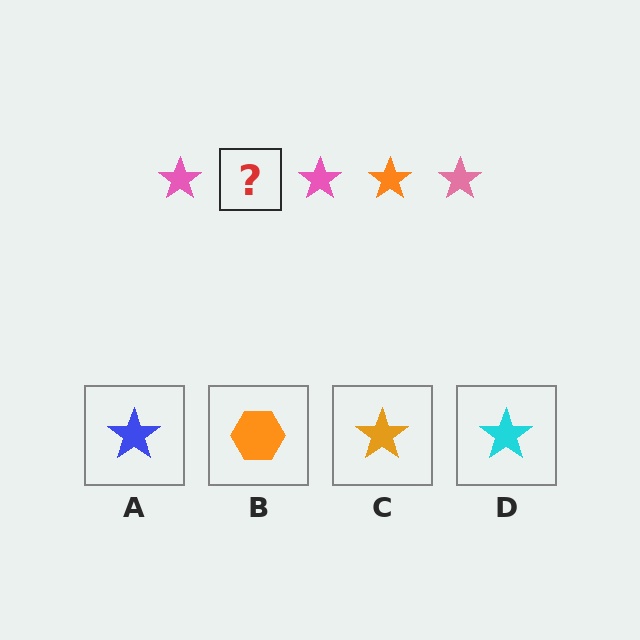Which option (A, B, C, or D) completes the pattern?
C.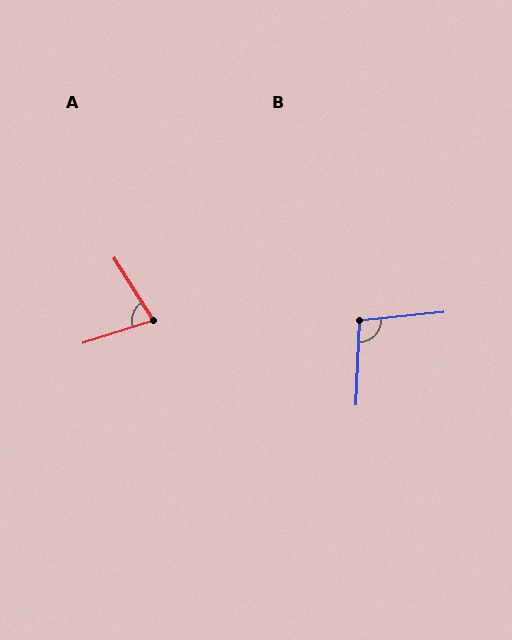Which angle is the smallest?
A, at approximately 75 degrees.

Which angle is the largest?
B, at approximately 98 degrees.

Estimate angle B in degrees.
Approximately 98 degrees.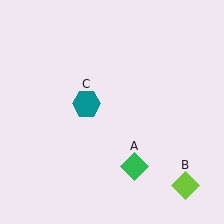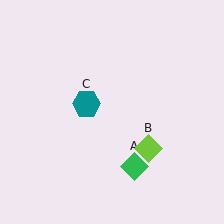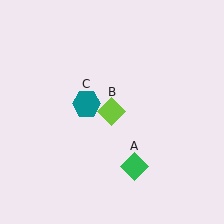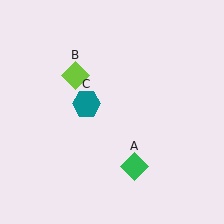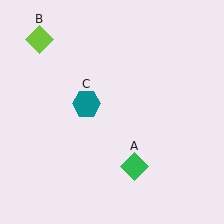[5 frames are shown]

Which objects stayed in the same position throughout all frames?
Green diamond (object A) and teal hexagon (object C) remained stationary.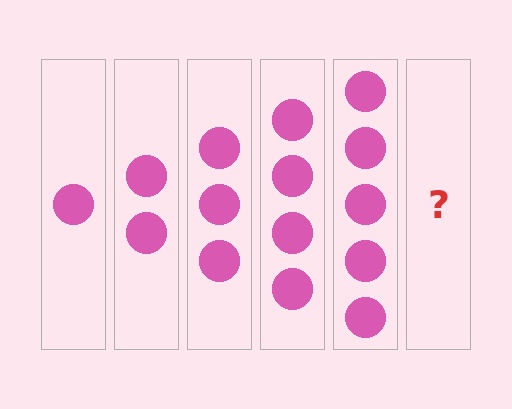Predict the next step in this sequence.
The next step is 6 circles.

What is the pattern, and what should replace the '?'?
The pattern is that each step adds one more circle. The '?' should be 6 circles.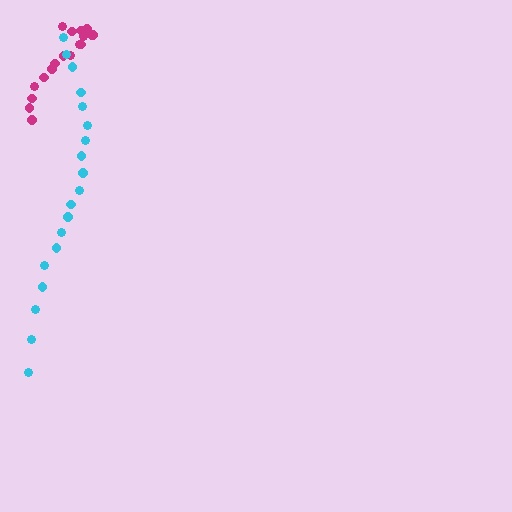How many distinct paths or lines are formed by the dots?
There are 2 distinct paths.